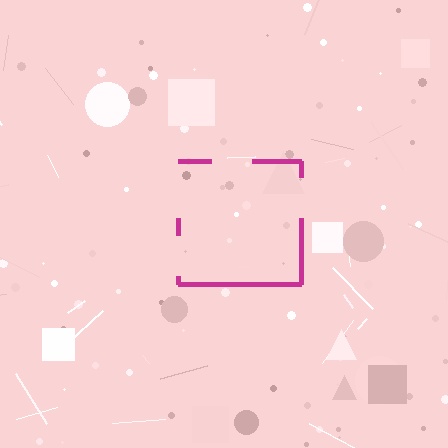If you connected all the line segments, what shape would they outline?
They would outline a square.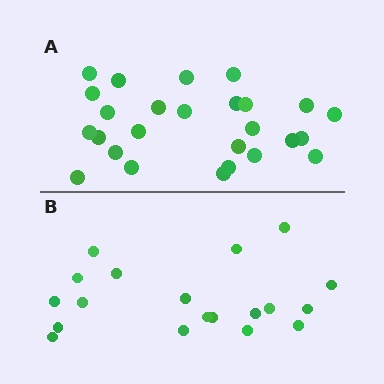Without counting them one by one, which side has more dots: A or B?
Region A (the top region) has more dots.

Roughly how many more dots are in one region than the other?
Region A has roughly 8 or so more dots than region B.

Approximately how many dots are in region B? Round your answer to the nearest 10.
About 20 dots. (The exact count is 19, which rounds to 20.)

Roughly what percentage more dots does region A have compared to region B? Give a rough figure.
About 35% more.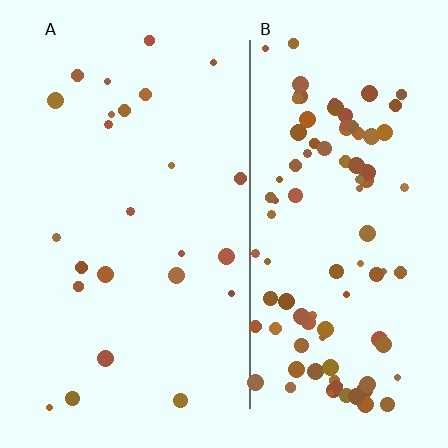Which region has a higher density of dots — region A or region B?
B (the right).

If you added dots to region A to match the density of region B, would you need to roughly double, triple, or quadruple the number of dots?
Approximately quadruple.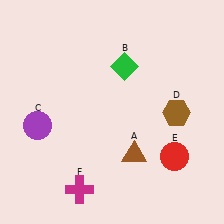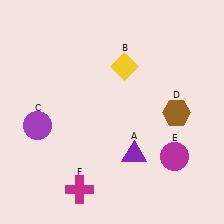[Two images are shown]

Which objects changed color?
A changed from brown to purple. B changed from green to yellow. E changed from red to magenta.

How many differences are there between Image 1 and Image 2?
There are 3 differences between the two images.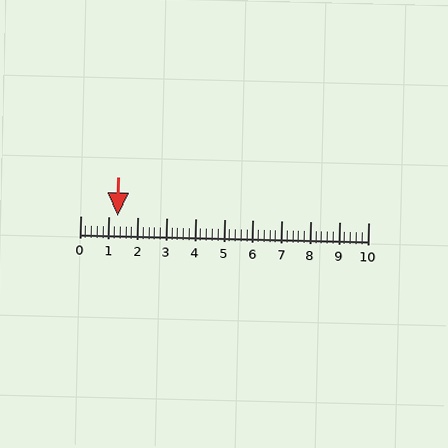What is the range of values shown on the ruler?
The ruler shows values from 0 to 10.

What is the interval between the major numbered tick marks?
The major tick marks are spaced 1 units apart.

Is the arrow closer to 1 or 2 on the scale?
The arrow is closer to 1.